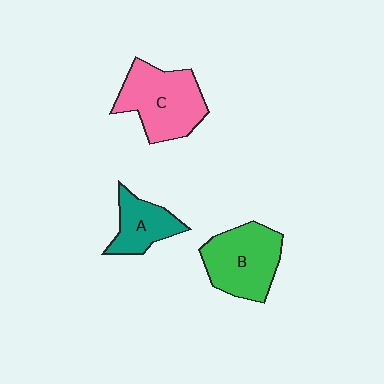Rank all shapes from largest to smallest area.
From largest to smallest: C (pink), B (green), A (teal).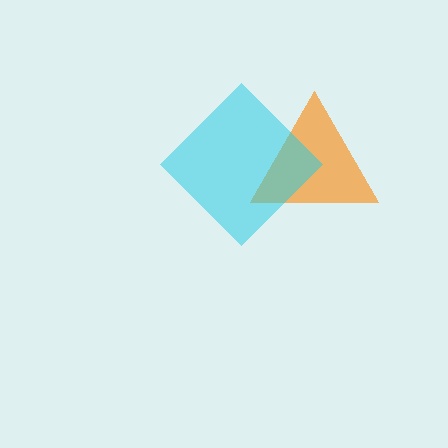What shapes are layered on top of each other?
The layered shapes are: an orange triangle, a cyan diamond.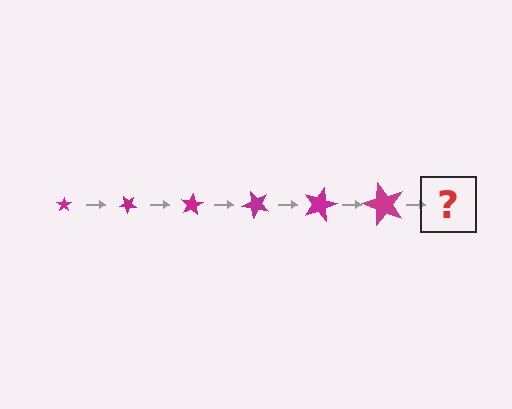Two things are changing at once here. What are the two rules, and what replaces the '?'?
The two rules are that the star grows larger each step and it rotates 40 degrees each step. The '?' should be a star, larger than the previous one and rotated 240 degrees from the start.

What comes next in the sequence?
The next element should be a star, larger than the previous one and rotated 240 degrees from the start.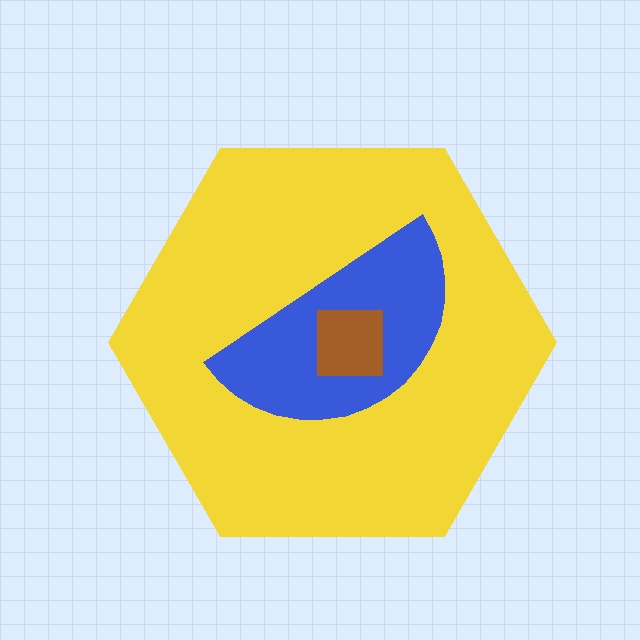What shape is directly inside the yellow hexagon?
The blue semicircle.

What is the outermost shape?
The yellow hexagon.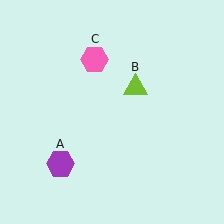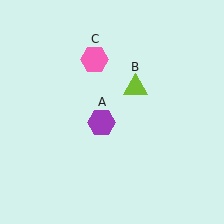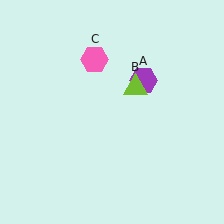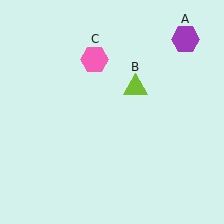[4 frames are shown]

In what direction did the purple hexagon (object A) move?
The purple hexagon (object A) moved up and to the right.